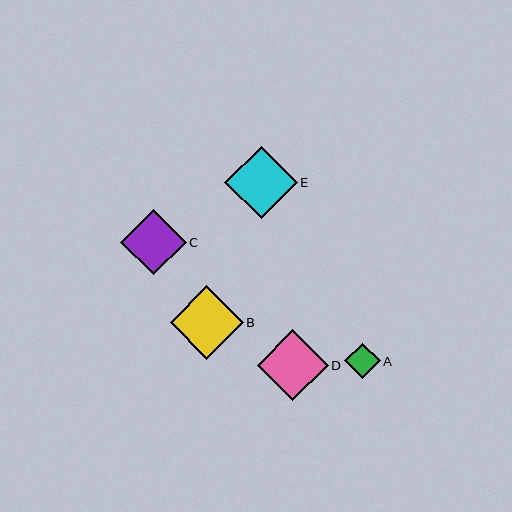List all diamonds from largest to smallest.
From largest to smallest: B, E, D, C, A.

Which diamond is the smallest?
Diamond A is the smallest with a size of approximately 35 pixels.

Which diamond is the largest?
Diamond B is the largest with a size of approximately 73 pixels.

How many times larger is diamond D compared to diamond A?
Diamond D is approximately 2.0 times the size of diamond A.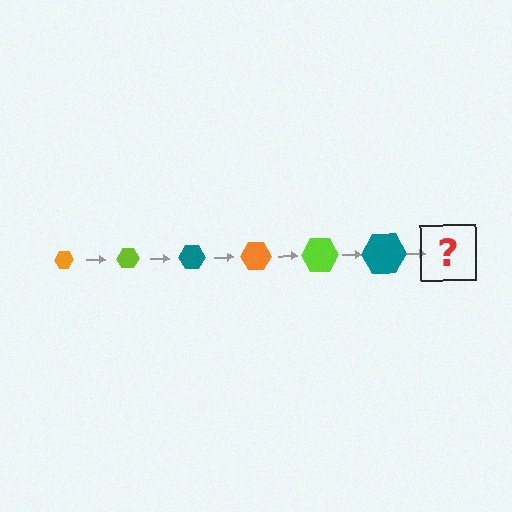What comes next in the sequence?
The next element should be an orange hexagon, larger than the previous one.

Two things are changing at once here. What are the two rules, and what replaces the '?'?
The two rules are that the hexagon grows larger each step and the color cycles through orange, lime, and teal. The '?' should be an orange hexagon, larger than the previous one.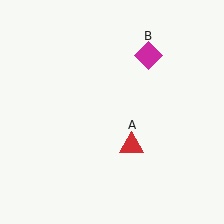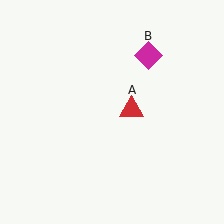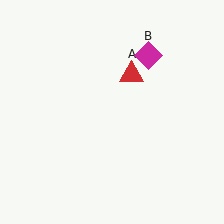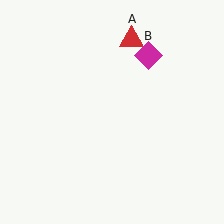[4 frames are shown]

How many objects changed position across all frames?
1 object changed position: red triangle (object A).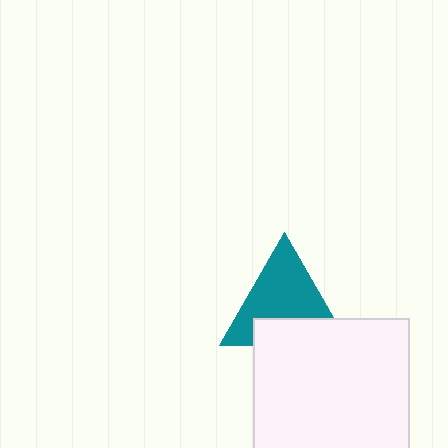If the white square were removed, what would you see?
You would see the complete teal triangle.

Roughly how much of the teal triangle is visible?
Most of it is visible (roughly 67%).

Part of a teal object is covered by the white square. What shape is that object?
It is a triangle.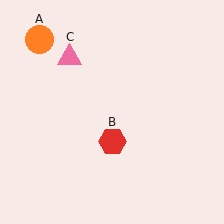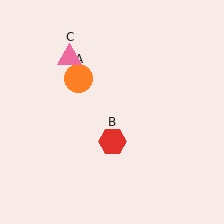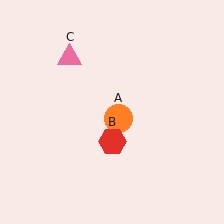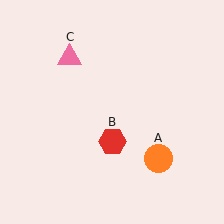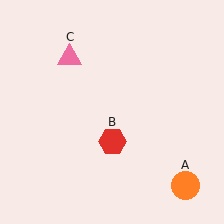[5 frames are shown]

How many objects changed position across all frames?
1 object changed position: orange circle (object A).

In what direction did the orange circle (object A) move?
The orange circle (object A) moved down and to the right.